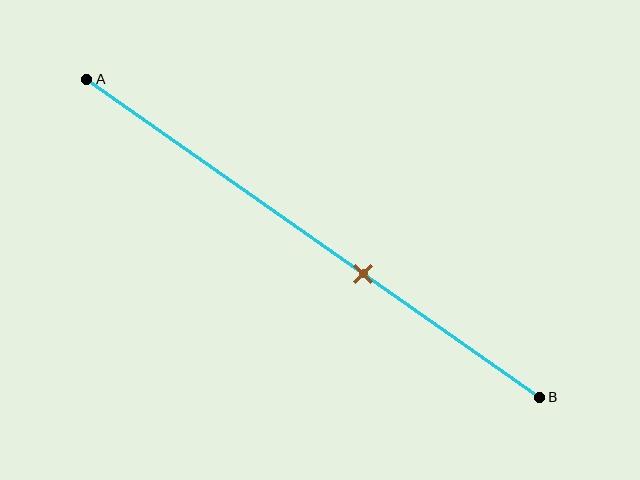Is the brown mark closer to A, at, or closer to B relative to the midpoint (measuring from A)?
The brown mark is closer to point B than the midpoint of segment AB.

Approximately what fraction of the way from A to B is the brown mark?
The brown mark is approximately 60% of the way from A to B.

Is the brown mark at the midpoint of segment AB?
No, the mark is at about 60% from A, not at the 50% midpoint.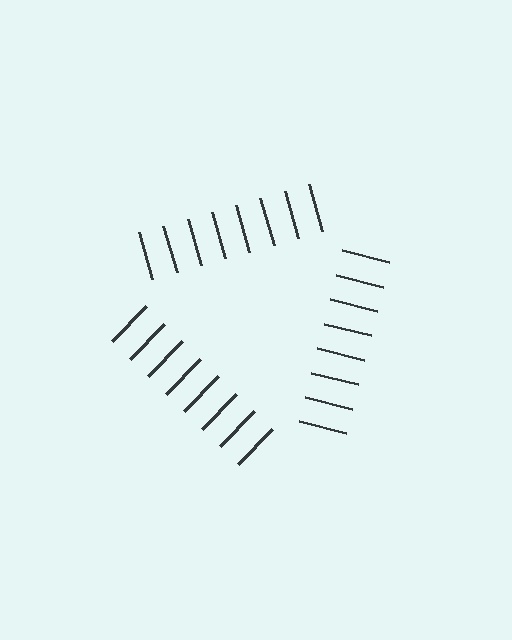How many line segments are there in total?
24 — 8 along each of the 3 edges.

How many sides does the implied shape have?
3 sides — the line-ends trace a triangle.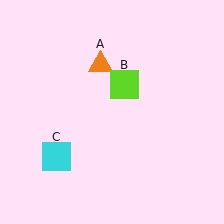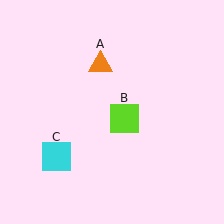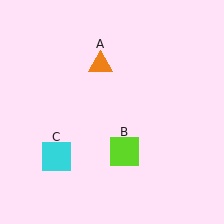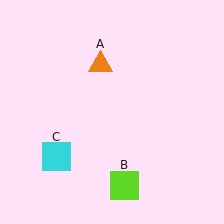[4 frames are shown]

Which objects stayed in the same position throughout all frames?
Orange triangle (object A) and cyan square (object C) remained stationary.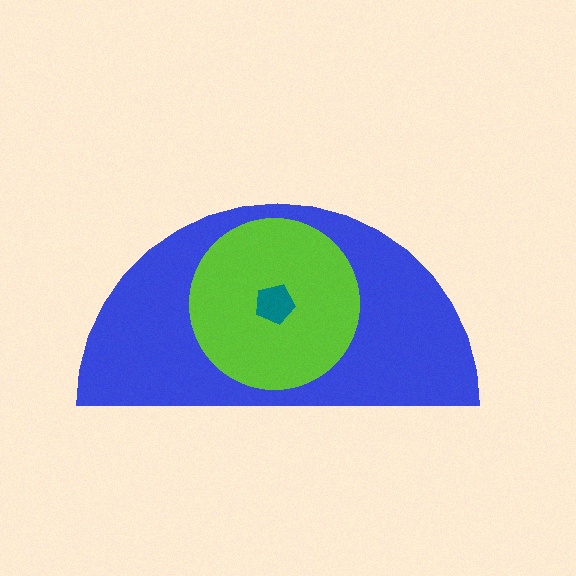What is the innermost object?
The teal pentagon.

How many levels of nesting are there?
3.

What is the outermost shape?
The blue semicircle.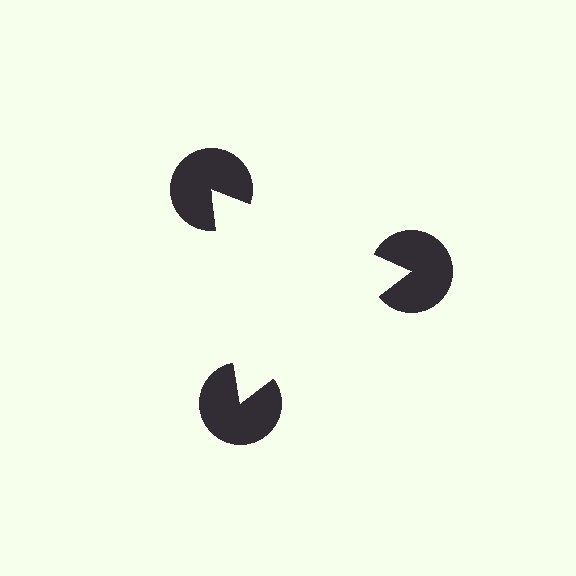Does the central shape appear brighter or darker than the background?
It typically appears slightly brighter than the background, even though no actual brightness change is drawn.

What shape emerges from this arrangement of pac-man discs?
An illusory triangle — its edges are inferred from the aligned wedge cuts in the pac-man discs, not physically drawn.